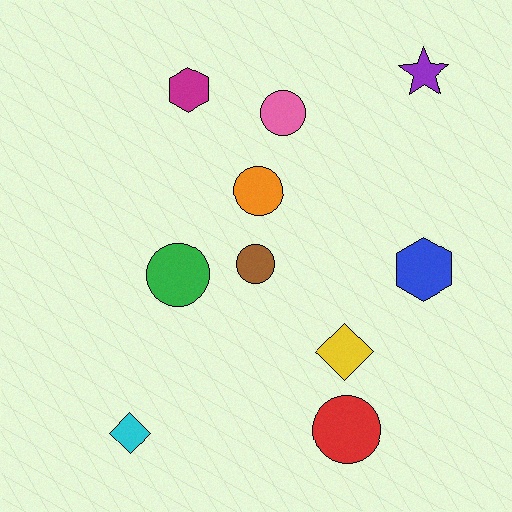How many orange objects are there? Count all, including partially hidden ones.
There is 1 orange object.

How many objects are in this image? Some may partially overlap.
There are 10 objects.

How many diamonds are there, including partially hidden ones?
There are 2 diamonds.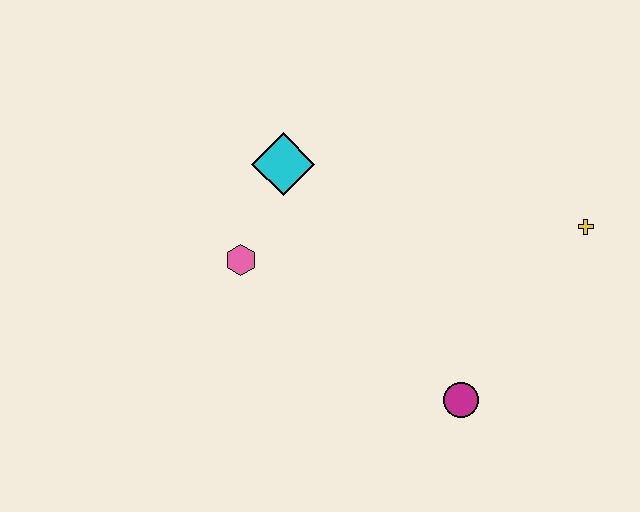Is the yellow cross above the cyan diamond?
No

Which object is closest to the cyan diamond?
The pink hexagon is closest to the cyan diamond.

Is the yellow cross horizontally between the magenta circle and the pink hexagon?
No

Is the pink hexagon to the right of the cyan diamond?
No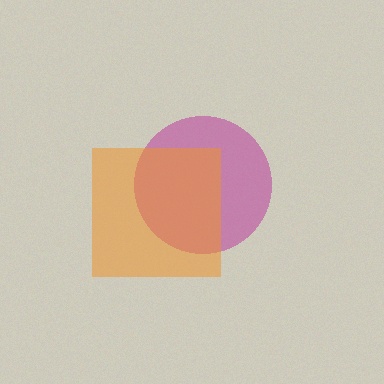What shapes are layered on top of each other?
The layered shapes are: a magenta circle, an orange square.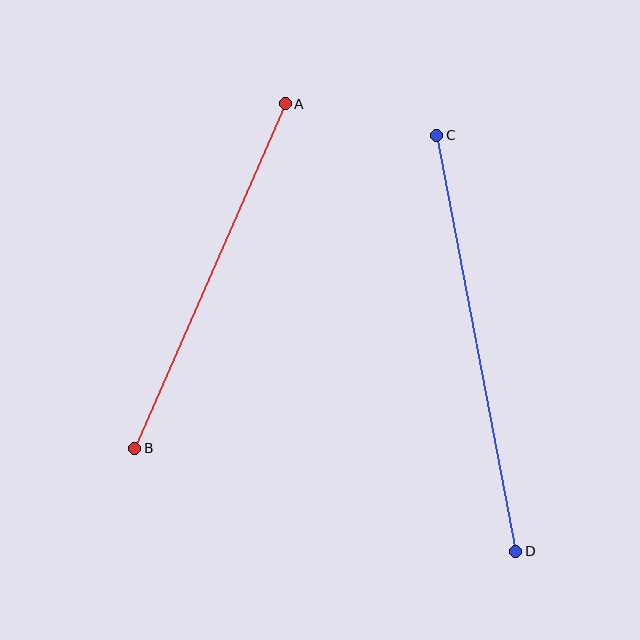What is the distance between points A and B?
The distance is approximately 376 pixels.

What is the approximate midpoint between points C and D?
The midpoint is at approximately (476, 343) pixels.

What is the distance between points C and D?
The distance is approximately 423 pixels.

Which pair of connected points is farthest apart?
Points C and D are farthest apart.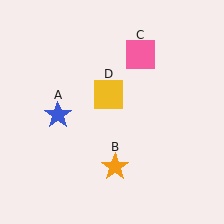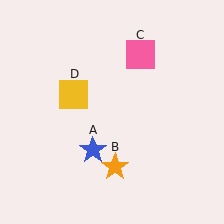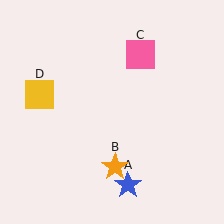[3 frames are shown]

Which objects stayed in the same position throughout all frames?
Orange star (object B) and pink square (object C) remained stationary.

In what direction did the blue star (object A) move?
The blue star (object A) moved down and to the right.